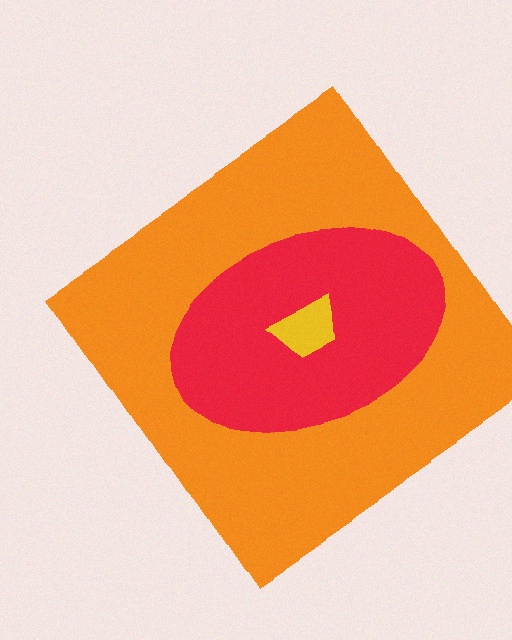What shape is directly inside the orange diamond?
The red ellipse.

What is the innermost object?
The yellow trapezoid.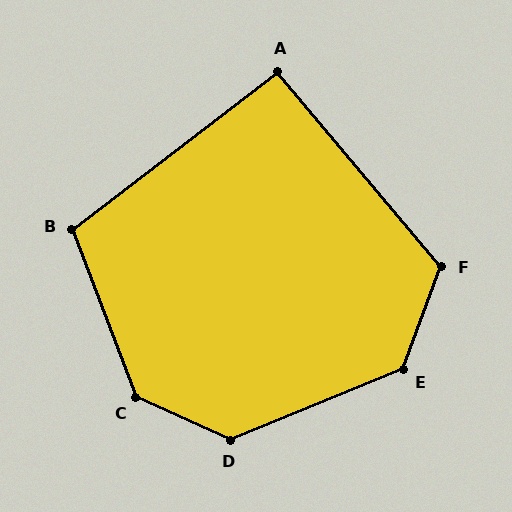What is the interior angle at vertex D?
Approximately 134 degrees (obtuse).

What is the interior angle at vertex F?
Approximately 120 degrees (obtuse).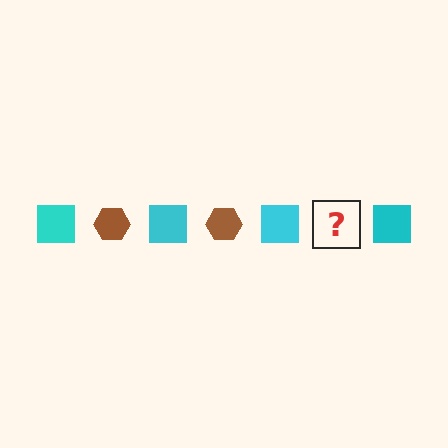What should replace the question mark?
The question mark should be replaced with a brown hexagon.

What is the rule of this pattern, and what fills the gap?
The rule is that the pattern alternates between cyan square and brown hexagon. The gap should be filled with a brown hexagon.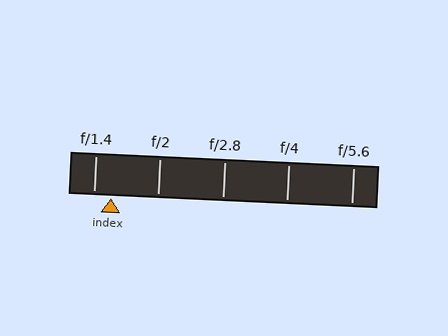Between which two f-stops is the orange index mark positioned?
The index mark is between f/1.4 and f/2.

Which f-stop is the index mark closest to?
The index mark is closest to f/1.4.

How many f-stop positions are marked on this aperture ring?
There are 5 f-stop positions marked.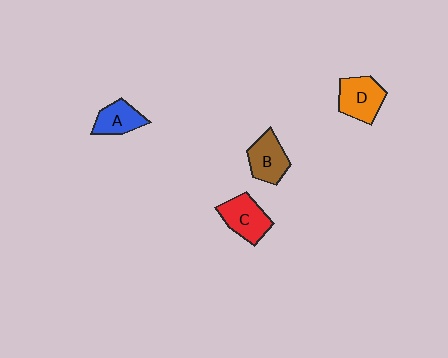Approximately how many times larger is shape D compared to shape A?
Approximately 1.3 times.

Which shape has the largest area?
Shape D (orange).